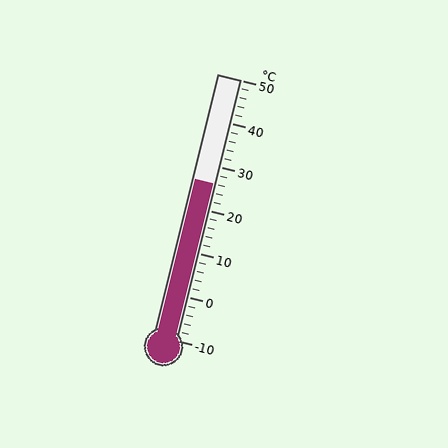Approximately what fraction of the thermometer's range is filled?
The thermometer is filled to approximately 60% of its range.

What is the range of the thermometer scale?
The thermometer scale ranges from -10°C to 50°C.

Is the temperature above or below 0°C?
The temperature is above 0°C.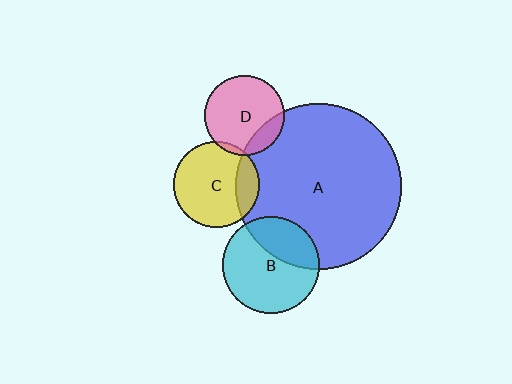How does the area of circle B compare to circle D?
Approximately 1.5 times.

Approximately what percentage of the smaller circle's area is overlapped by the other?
Approximately 20%.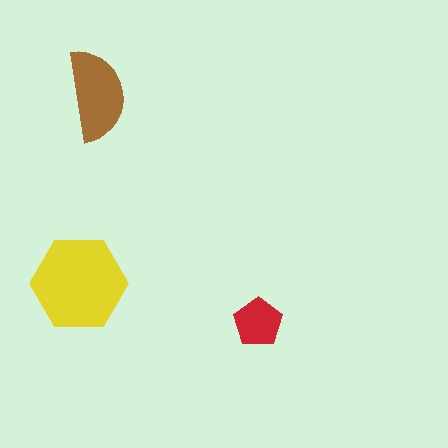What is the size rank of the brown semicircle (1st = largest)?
2nd.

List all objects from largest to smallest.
The yellow hexagon, the brown semicircle, the red pentagon.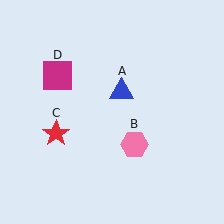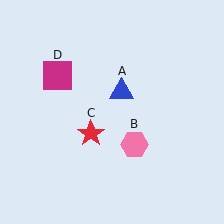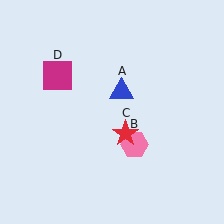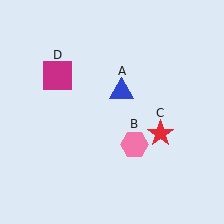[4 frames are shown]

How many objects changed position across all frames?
1 object changed position: red star (object C).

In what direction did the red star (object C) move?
The red star (object C) moved right.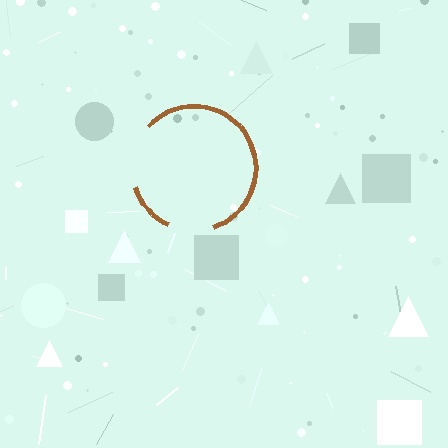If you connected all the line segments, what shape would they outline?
They would outline a circle.